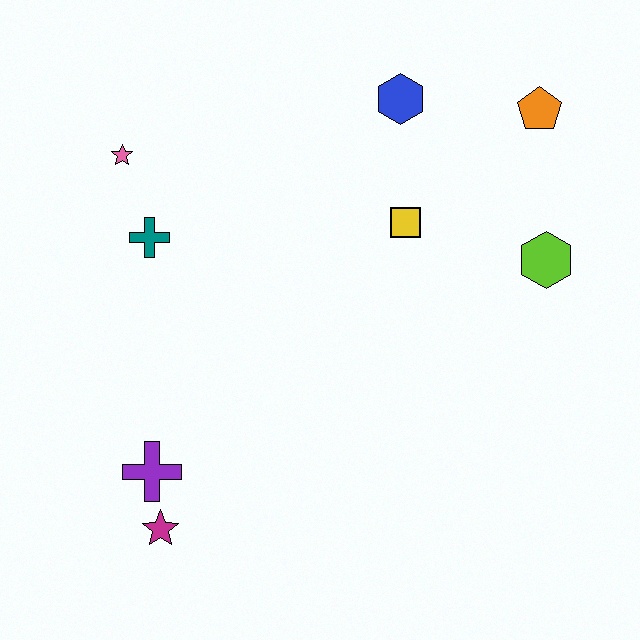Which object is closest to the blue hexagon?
The yellow square is closest to the blue hexagon.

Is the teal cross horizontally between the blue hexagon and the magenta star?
No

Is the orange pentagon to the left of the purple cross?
No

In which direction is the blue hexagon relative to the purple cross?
The blue hexagon is above the purple cross.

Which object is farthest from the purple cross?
The orange pentagon is farthest from the purple cross.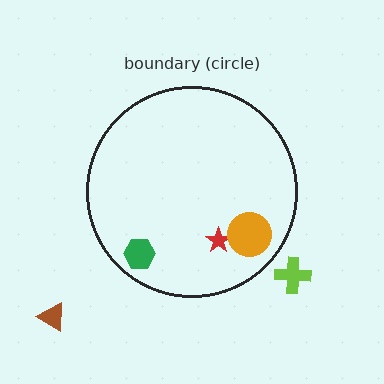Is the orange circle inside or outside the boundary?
Inside.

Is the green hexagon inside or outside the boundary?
Inside.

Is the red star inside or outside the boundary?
Inside.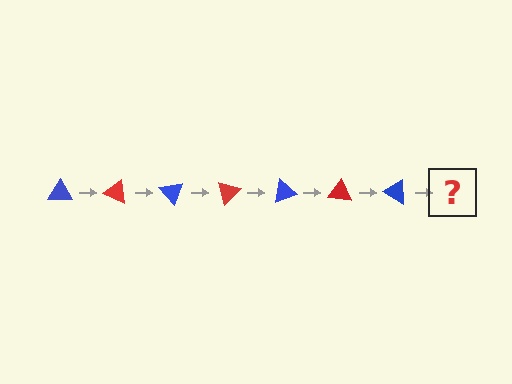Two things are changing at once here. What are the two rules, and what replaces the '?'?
The two rules are that it rotates 25 degrees each step and the color cycles through blue and red. The '?' should be a red triangle, rotated 175 degrees from the start.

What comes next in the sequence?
The next element should be a red triangle, rotated 175 degrees from the start.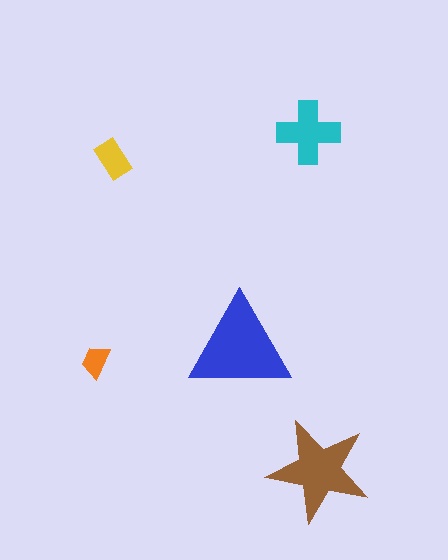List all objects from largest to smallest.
The blue triangle, the brown star, the cyan cross, the yellow rectangle, the orange trapezoid.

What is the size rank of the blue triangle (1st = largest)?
1st.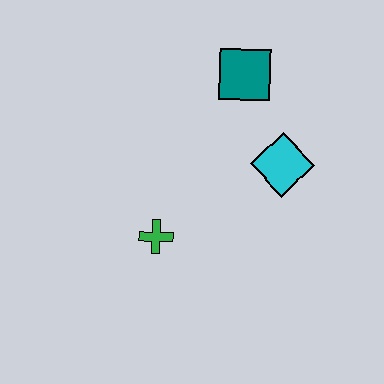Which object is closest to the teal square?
The cyan diamond is closest to the teal square.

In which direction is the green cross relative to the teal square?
The green cross is below the teal square.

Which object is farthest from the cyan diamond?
The green cross is farthest from the cyan diamond.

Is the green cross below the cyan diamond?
Yes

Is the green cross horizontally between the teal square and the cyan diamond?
No